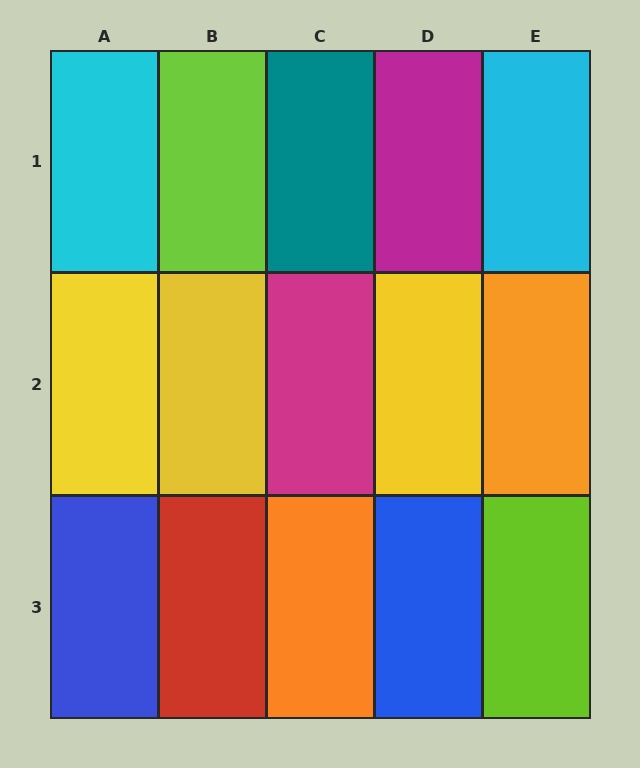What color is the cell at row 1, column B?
Lime.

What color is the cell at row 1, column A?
Cyan.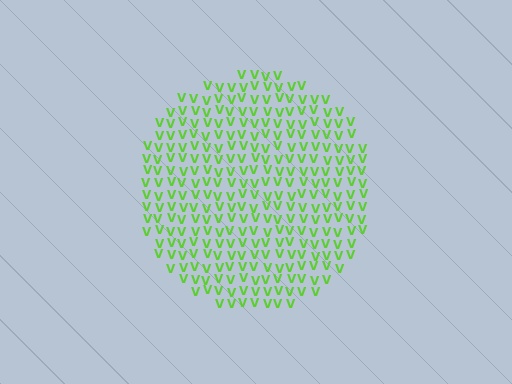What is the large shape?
The large shape is a circle.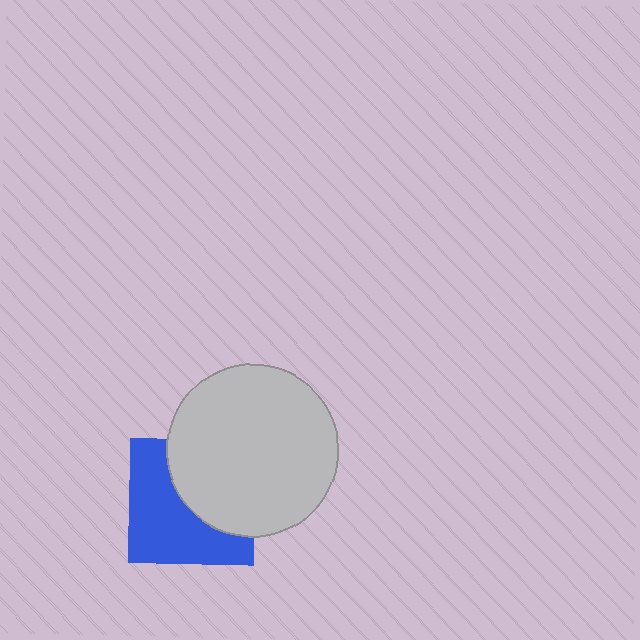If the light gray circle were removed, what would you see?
You would see the complete blue square.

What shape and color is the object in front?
The object in front is a light gray circle.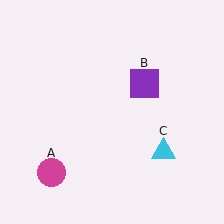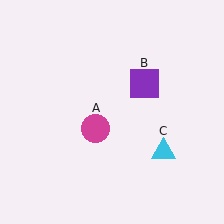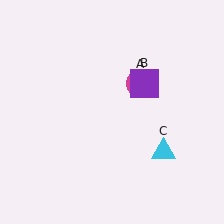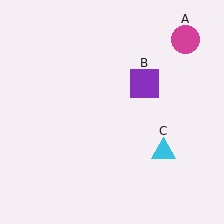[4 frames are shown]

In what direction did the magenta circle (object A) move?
The magenta circle (object A) moved up and to the right.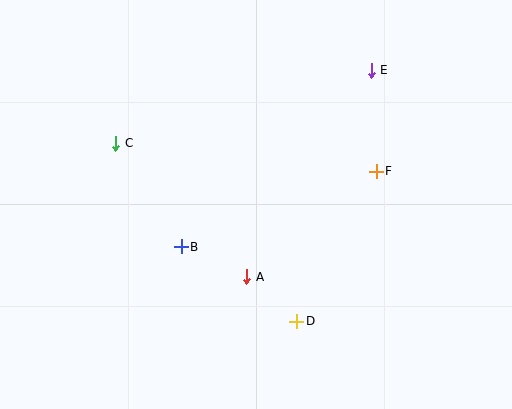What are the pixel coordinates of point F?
Point F is at (376, 171).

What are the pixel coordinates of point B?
Point B is at (181, 247).